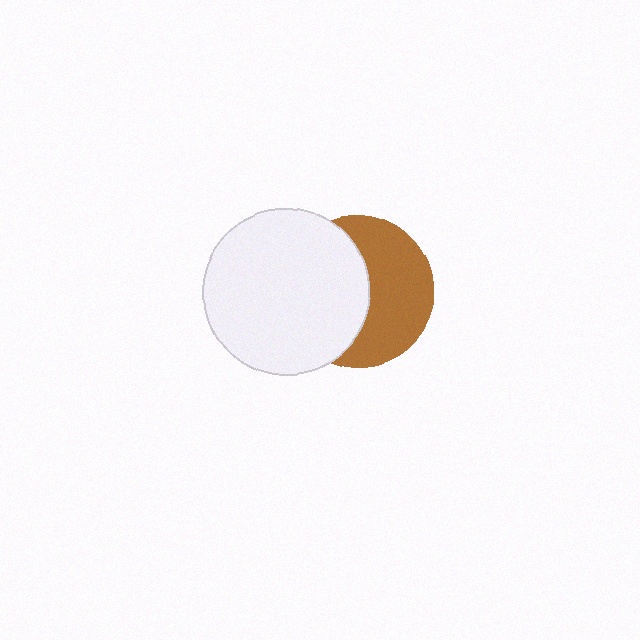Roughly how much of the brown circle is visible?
About half of it is visible (roughly 50%).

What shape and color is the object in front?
The object in front is a white circle.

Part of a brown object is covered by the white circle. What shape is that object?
It is a circle.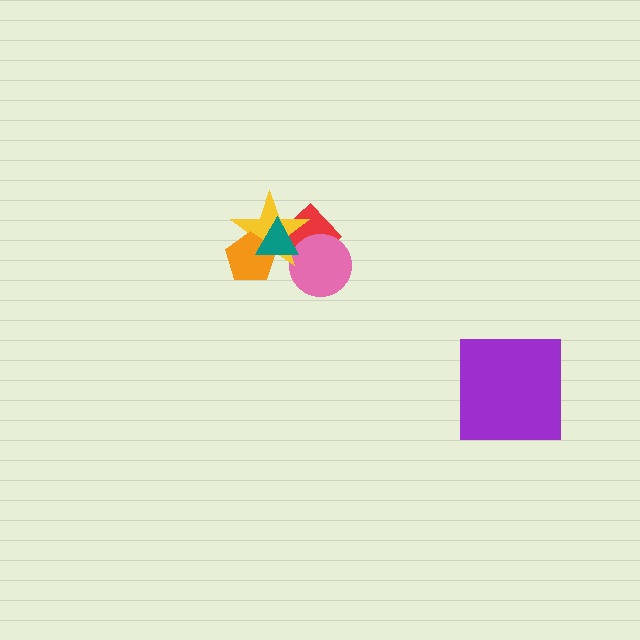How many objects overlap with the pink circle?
3 objects overlap with the pink circle.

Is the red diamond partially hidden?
Yes, it is partially covered by another shape.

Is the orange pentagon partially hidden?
Yes, it is partially covered by another shape.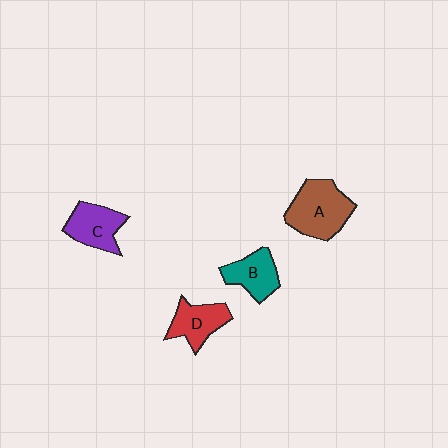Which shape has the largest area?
Shape A (brown).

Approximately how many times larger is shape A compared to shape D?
Approximately 1.5 times.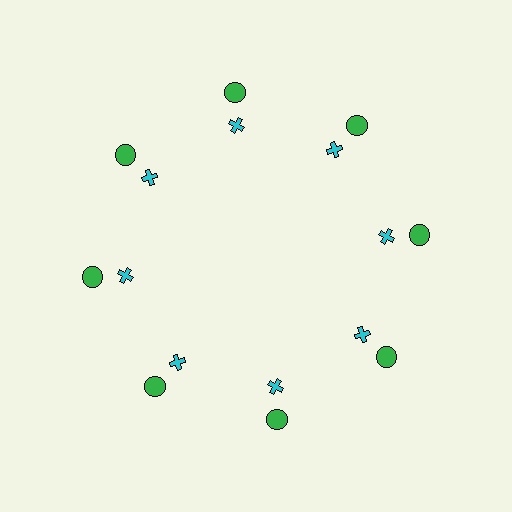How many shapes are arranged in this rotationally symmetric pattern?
There are 16 shapes, arranged in 8 groups of 2.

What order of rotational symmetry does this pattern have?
This pattern has 8-fold rotational symmetry.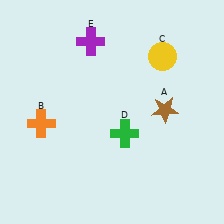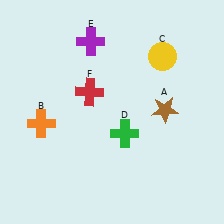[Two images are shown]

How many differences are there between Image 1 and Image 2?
There is 1 difference between the two images.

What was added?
A red cross (F) was added in Image 2.